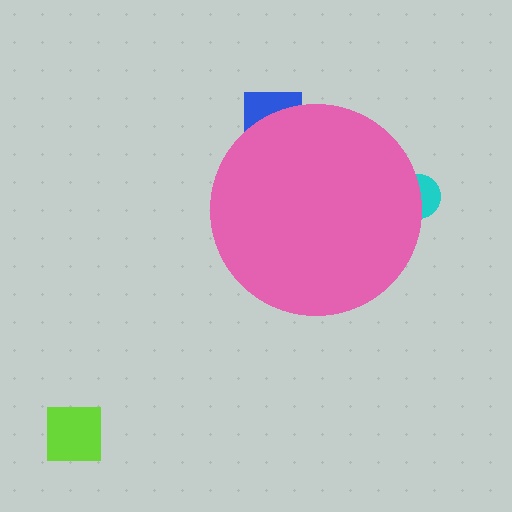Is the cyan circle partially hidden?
Yes, the cyan circle is partially hidden behind the pink circle.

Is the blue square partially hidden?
Yes, the blue square is partially hidden behind the pink circle.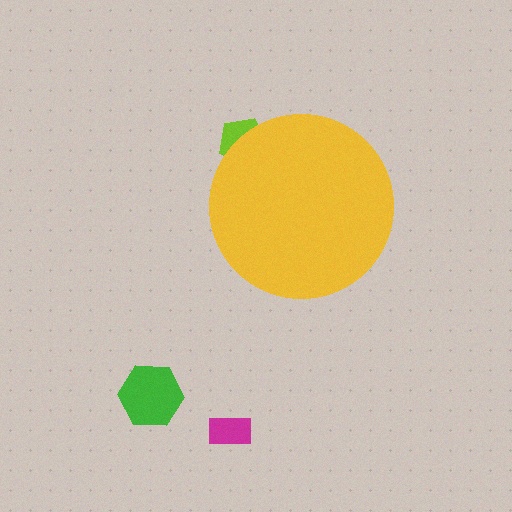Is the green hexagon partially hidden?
No, the green hexagon is fully visible.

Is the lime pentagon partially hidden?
Yes, the lime pentagon is partially hidden behind the yellow circle.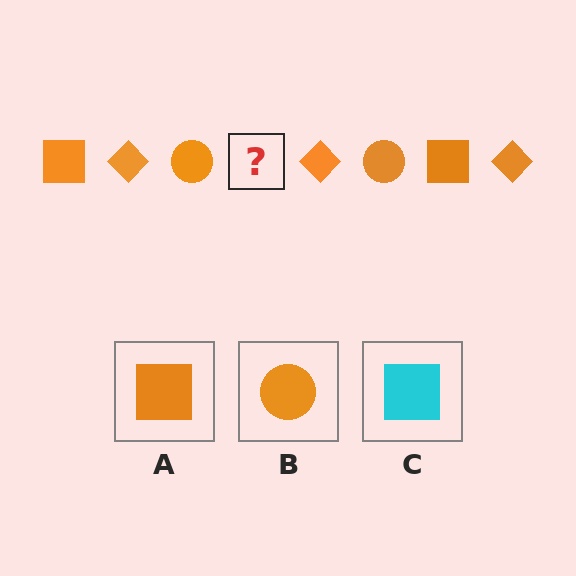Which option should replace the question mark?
Option A.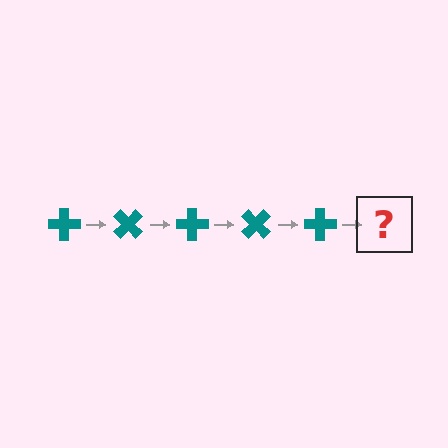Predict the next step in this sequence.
The next step is a teal cross rotated 225 degrees.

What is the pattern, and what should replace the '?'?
The pattern is that the cross rotates 45 degrees each step. The '?' should be a teal cross rotated 225 degrees.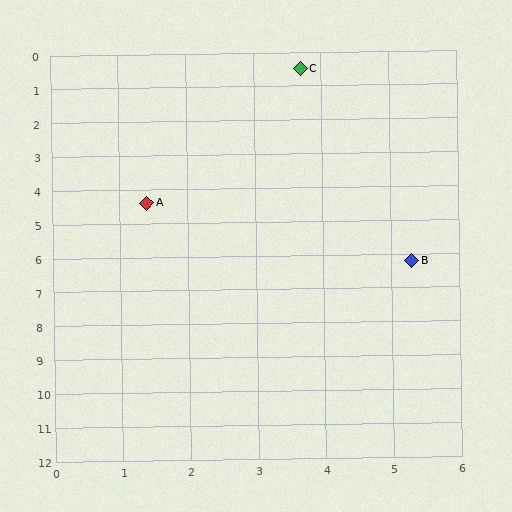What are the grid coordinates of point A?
Point A is at approximately (1.4, 4.4).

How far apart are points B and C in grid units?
Points B and C are about 5.9 grid units apart.